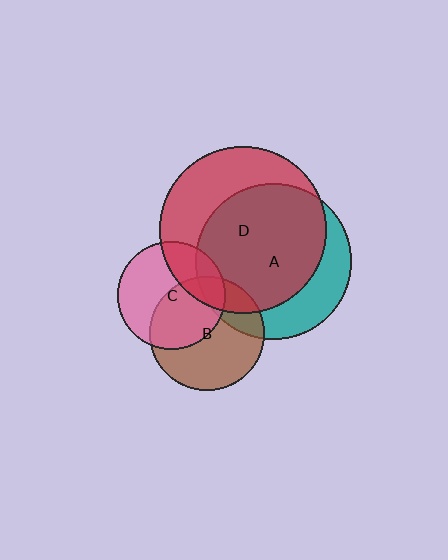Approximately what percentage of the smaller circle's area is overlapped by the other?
Approximately 45%.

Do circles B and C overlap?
Yes.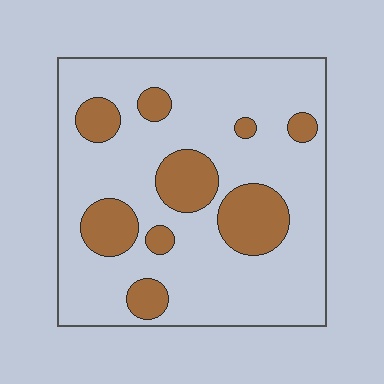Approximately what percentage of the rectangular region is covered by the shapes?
Approximately 20%.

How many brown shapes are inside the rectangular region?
9.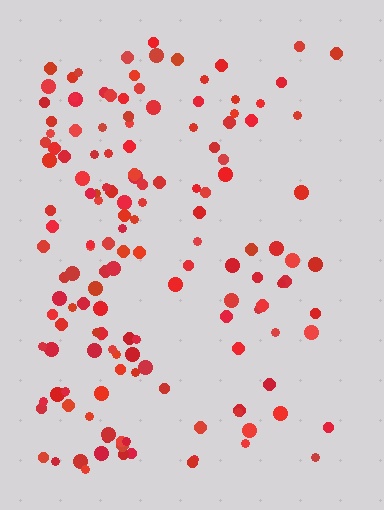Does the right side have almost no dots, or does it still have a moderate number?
Still a moderate number, just noticeably fewer than the left.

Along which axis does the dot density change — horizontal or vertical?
Horizontal.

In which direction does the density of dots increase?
From right to left, with the left side densest.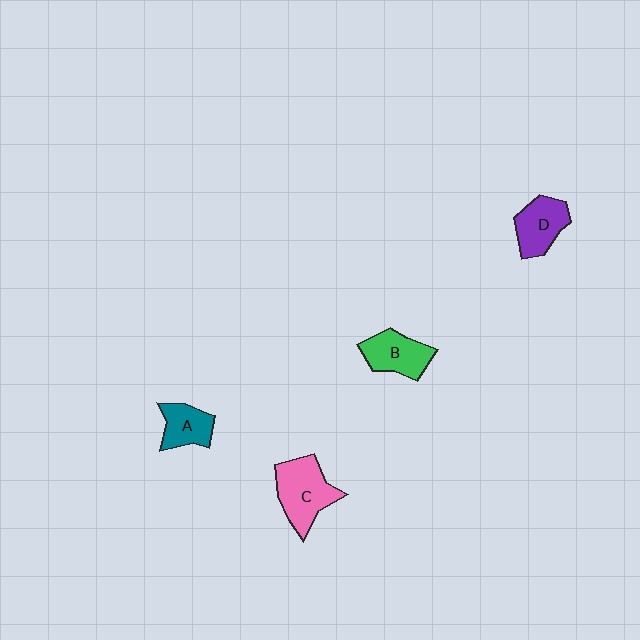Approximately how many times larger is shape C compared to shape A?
Approximately 1.6 times.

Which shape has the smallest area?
Shape A (teal).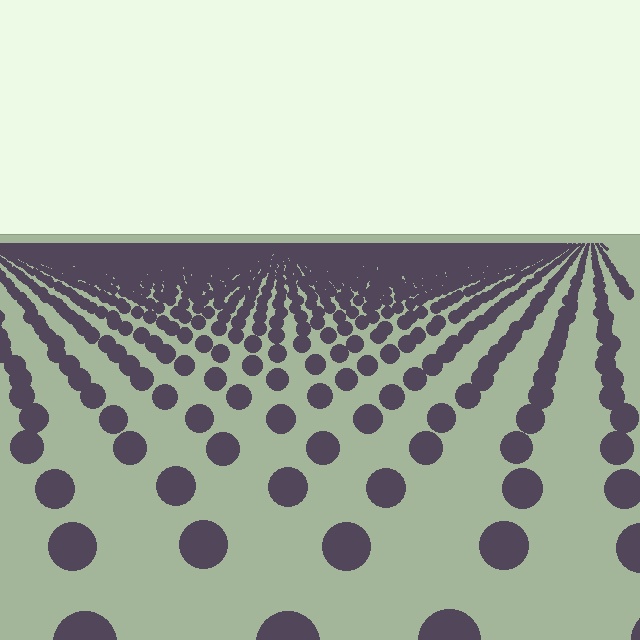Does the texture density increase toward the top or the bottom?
Density increases toward the top.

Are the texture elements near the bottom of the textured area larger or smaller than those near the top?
Larger. Near the bottom, elements are closer to the viewer and appear at a bigger on-screen size.